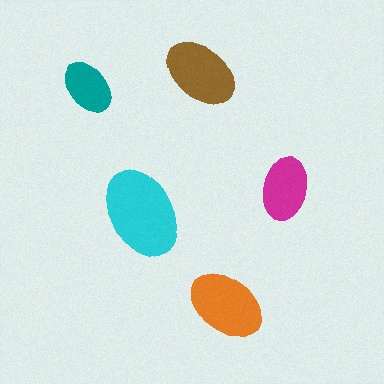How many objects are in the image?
There are 5 objects in the image.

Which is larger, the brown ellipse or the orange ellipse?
The orange one.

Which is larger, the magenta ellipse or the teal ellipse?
The magenta one.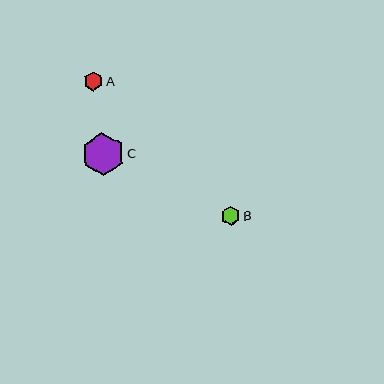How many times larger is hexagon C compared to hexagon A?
Hexagon C is approximately 2.3 times the size of hexagon A.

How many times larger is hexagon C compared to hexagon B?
Hexagon C is approximately 2.3 times the size of hexagon B.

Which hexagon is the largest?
Hexagon C is the largest with a size of approximately 43 pixels.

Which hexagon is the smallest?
Hexagon A is the smallest with a size of approximately 19 pixels.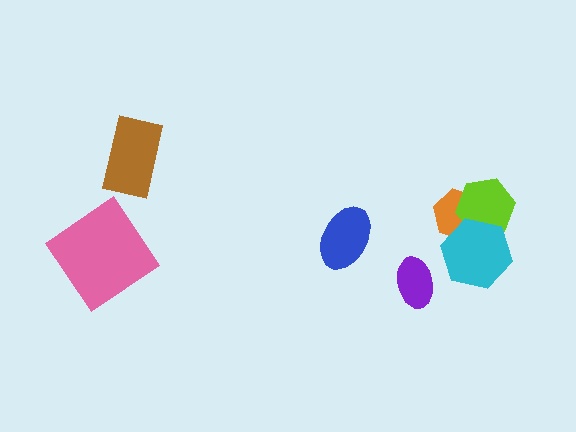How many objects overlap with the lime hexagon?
2 objects overlap with the lime hexagon.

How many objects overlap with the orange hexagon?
2 objects overlap with the orange hexagon.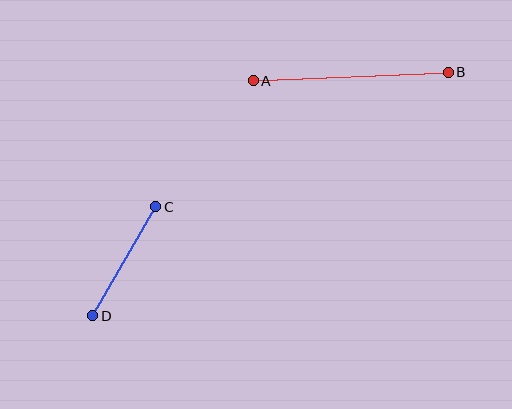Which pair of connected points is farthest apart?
Points A and B are farthest apart.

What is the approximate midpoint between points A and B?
The midpoint is at approximately (351, 77) pixels.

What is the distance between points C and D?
The distance is approximately 126 pixels.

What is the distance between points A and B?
The distance is approximately 195 pixels.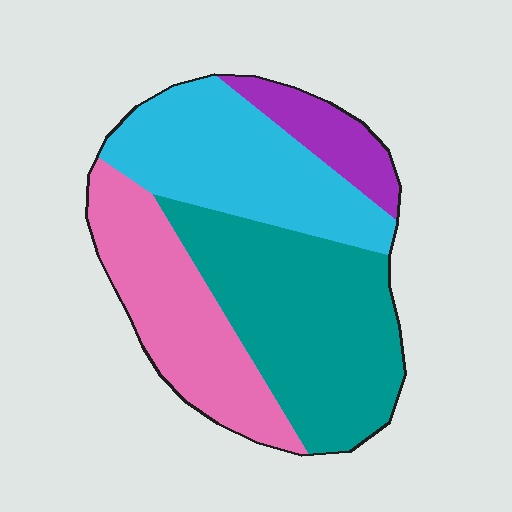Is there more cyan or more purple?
Cyan.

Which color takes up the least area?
Purple, at roughly 10%.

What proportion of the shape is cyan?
Cyan takes up about one quarter (1/4) of the shape.